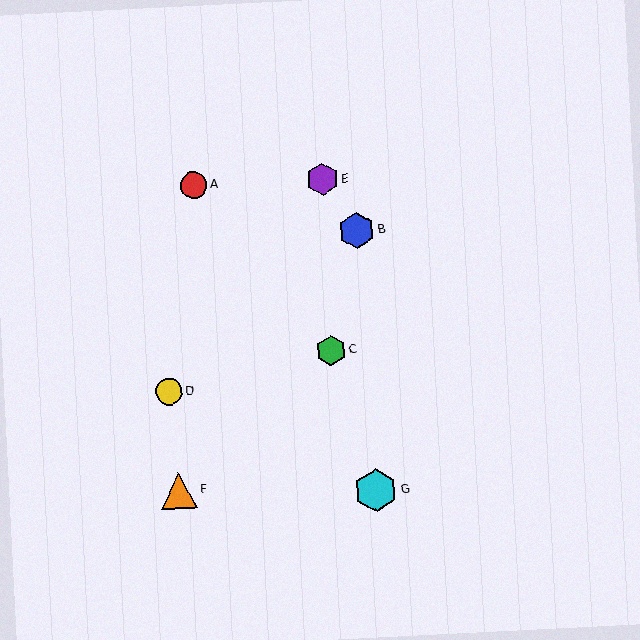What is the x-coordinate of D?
Object D is at x≈169.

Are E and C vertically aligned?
Yes, both are at x≈322.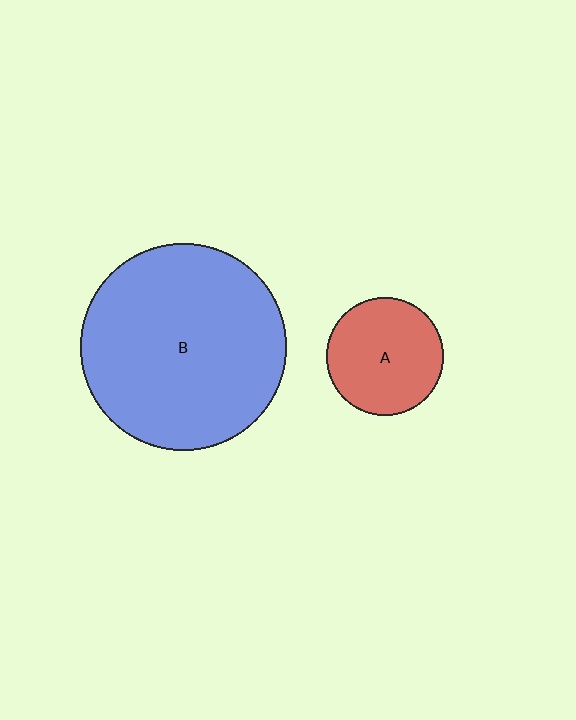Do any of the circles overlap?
No, none of the circles overlap.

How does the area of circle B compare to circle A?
Approximately 3.1 times.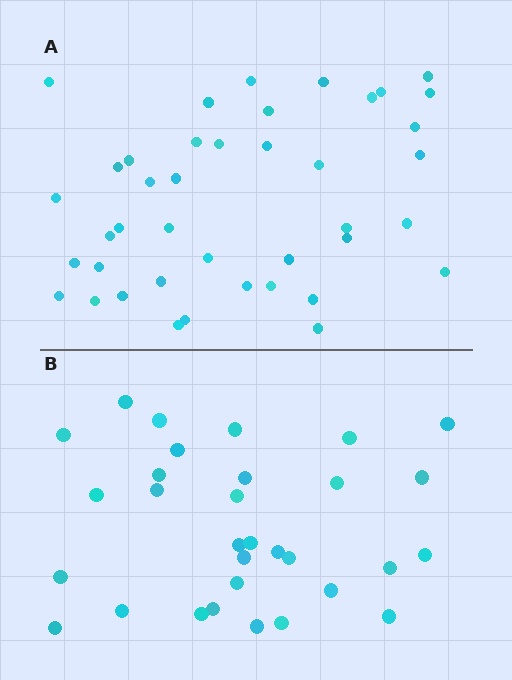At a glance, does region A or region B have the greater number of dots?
Region A (the top region) has more dots.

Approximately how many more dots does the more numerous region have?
Region A has roughly 10 or so more dots than region B.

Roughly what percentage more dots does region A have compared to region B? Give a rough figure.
About 30% more.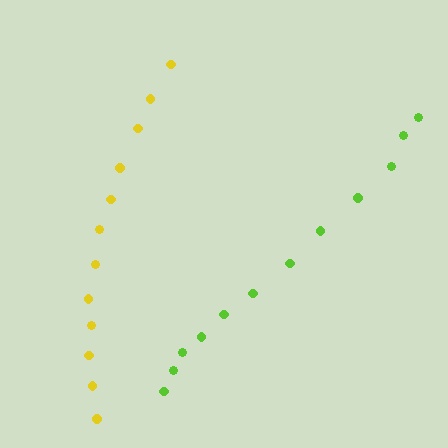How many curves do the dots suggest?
There are 2 distinct paths.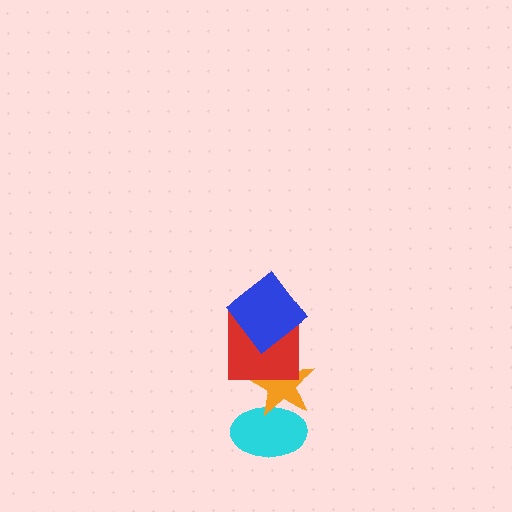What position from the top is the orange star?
The orange star is 3rd from the top.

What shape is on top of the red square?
The blue diamond is on top of the red square.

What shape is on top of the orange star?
The red square is on top of the orange star.